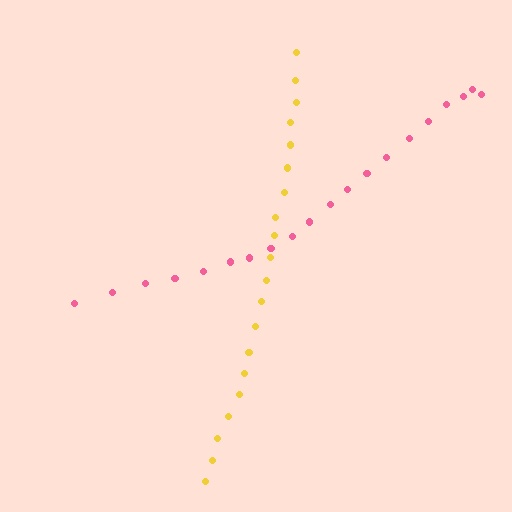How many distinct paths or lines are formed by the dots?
There are 2 distinct paths.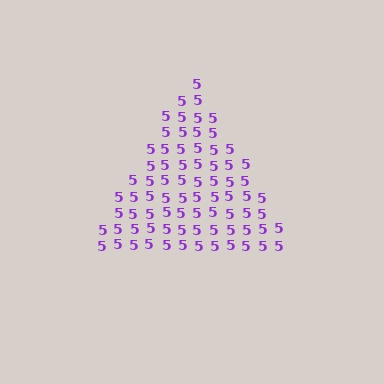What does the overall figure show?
The overall figure shows a triangle.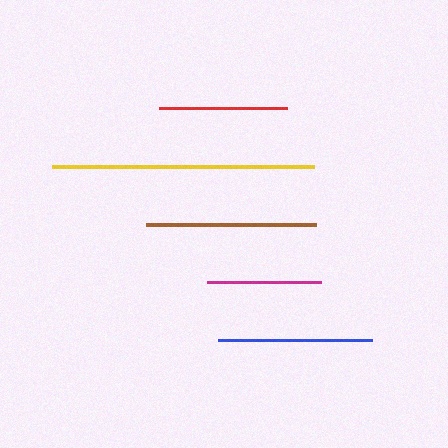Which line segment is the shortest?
The magenta line is the shortest at approximately 114 pixels.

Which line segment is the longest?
The yellow line is the longest at approximately 262 pixels.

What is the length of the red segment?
The red segment is approximately 128 pixels long.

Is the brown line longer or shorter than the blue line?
The brown line is longer than the blue line.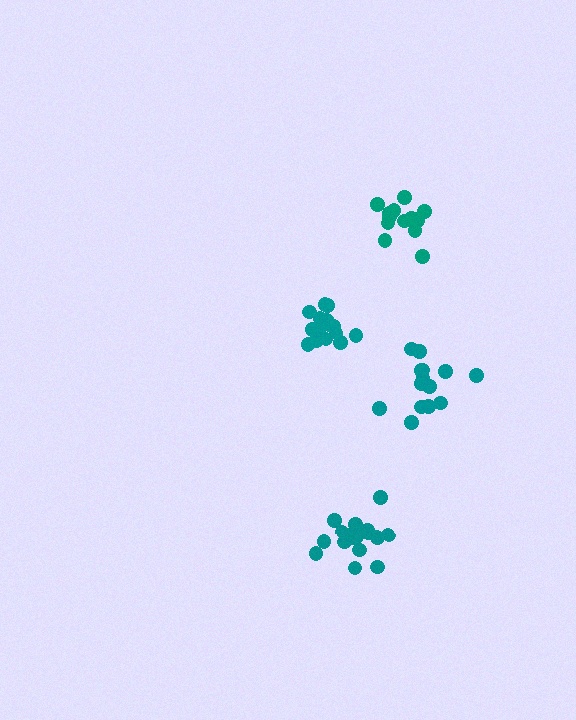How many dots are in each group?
Group 1: 14 dots, Group 2: 14 dots, Group 3: 18 dots, Group 4: 17 dots (63 total).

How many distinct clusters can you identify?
There are 4 distinct clusters.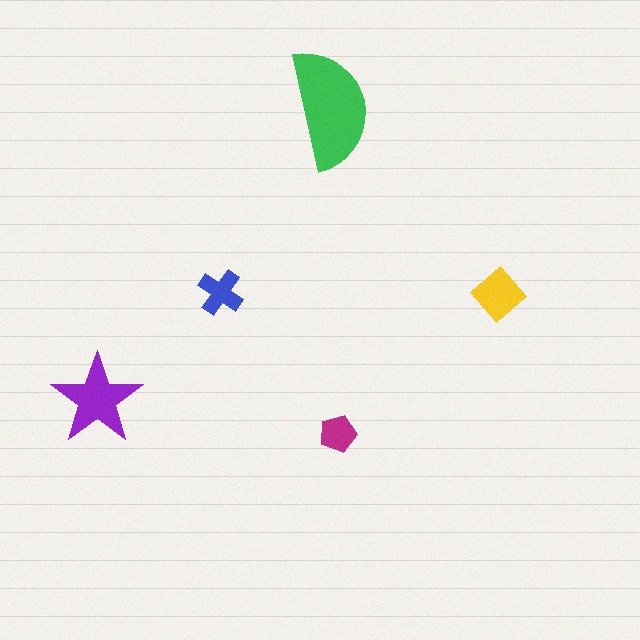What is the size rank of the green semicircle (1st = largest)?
1st.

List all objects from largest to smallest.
The green semicircle, the purple star, the yellow diamond, the blue cross, the magenta pentagon.